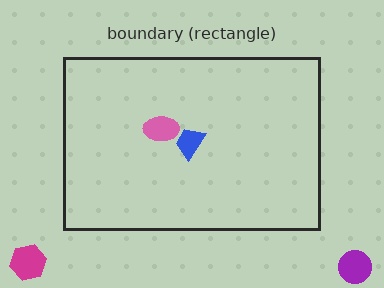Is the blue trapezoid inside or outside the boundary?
Inside.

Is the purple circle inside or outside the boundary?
Outside.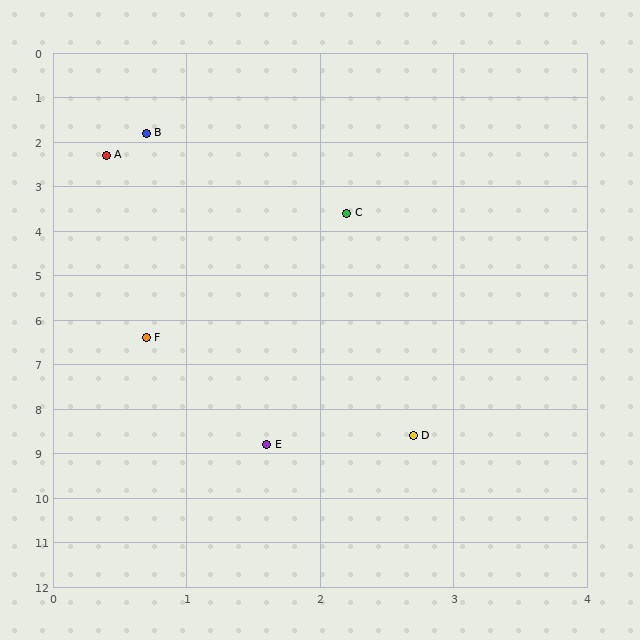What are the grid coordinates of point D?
Point D is at approximately (2.7, 8.6).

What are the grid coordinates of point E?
Point E is at approximately (1.6, 8.8).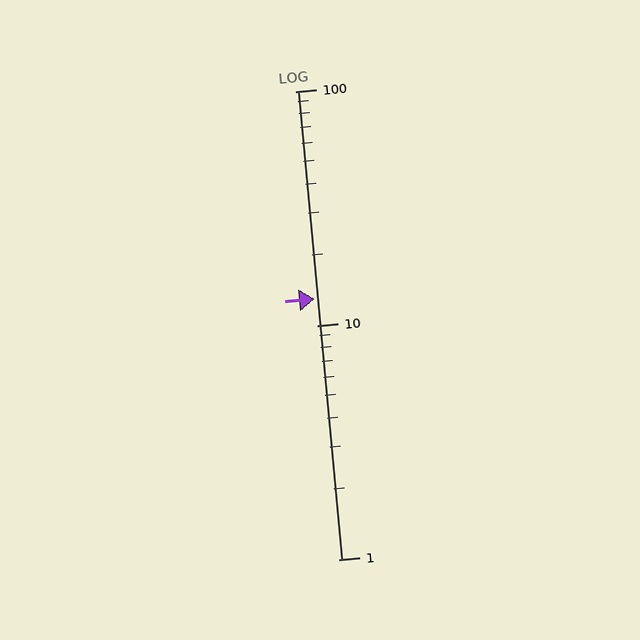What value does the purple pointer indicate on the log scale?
The pointer indicates approximately 13.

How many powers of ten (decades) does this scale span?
The scale spans 2 decades, from 1 to 100.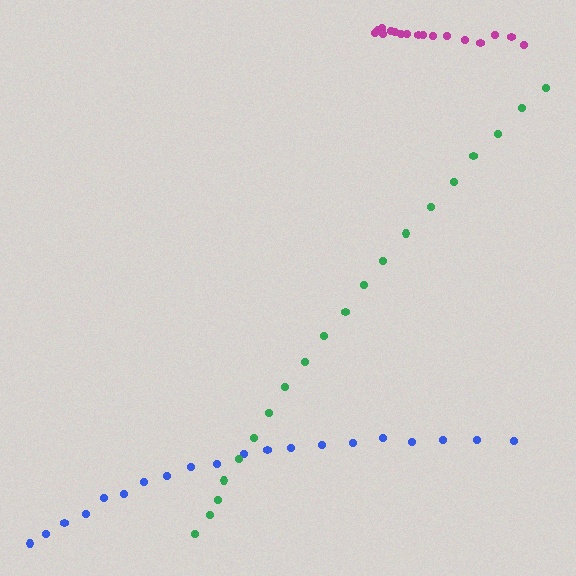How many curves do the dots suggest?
There are 3 distinct paths.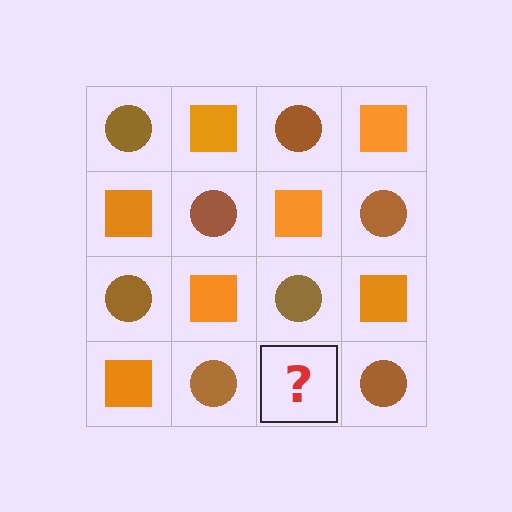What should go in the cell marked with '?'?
The missing cell should contain an orange square.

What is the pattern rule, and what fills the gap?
The rule is that it alternates brown circle and orange square in a checkerboard pattern. The gap should be filled with an orange square.